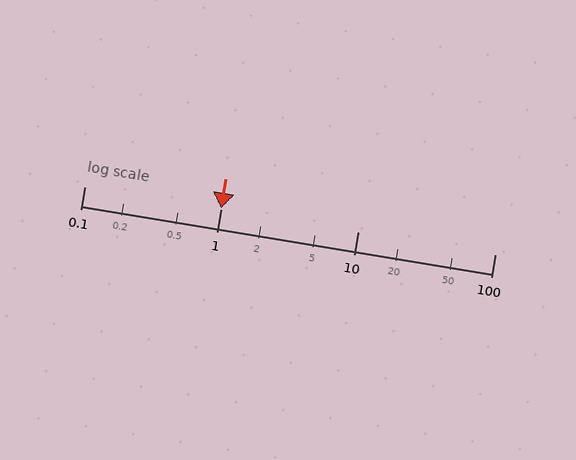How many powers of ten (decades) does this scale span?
The scale spans 3 decades, from 0.1 to 100.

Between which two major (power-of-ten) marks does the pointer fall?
The pointer is between 1 and 10.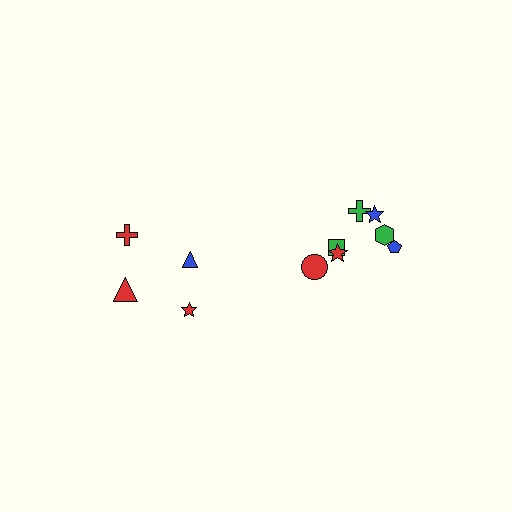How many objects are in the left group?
There are 4 objects.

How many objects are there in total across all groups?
There are 11 objects.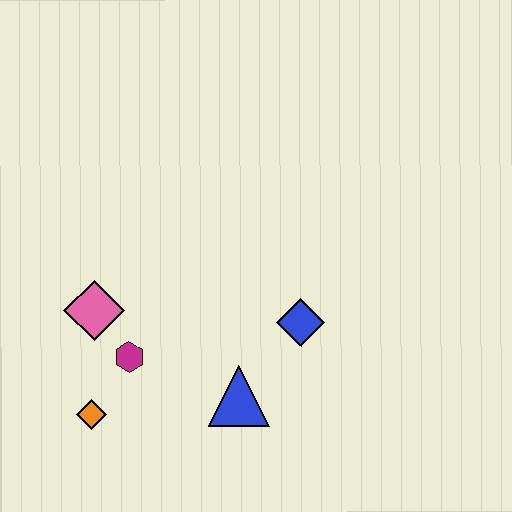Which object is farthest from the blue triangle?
The pink diamond is farthest from the blue triangle.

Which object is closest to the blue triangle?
The blue diamond is closest to the blue triangle.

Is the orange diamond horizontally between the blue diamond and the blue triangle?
No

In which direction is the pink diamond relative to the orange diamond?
The pink diamond is above the orange diamond.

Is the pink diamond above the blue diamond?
Yes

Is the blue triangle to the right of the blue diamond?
No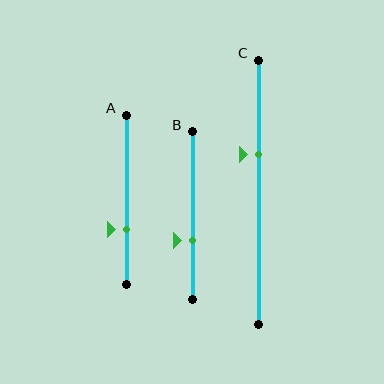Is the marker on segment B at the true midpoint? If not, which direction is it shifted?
No, the marker on segment B is shifted downward by about 14% of the segment length.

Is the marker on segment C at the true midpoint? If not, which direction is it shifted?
No, the marker on segment C is shifted upward by about 14% of the segment length.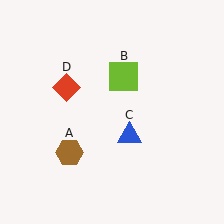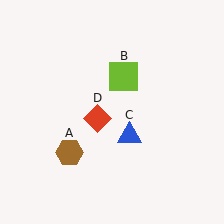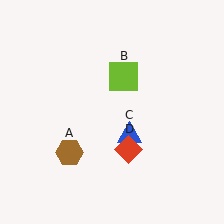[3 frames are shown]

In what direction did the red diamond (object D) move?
The red diamond (object D) moved down and to the right.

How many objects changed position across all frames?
1 object changed position: red diamond (object D).